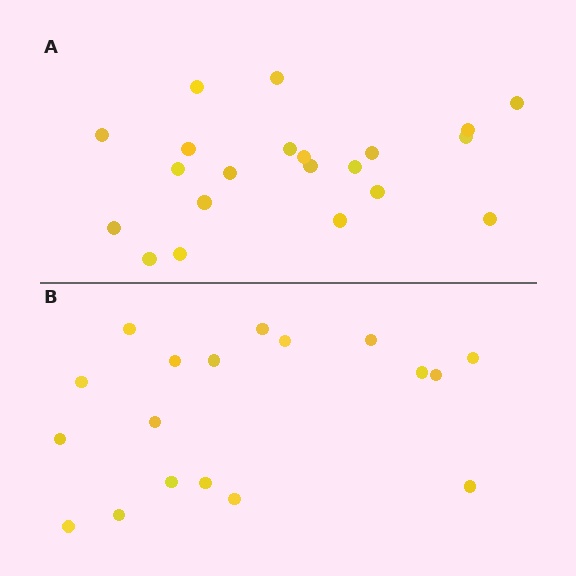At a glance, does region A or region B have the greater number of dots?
Region A (the top region) has more dots.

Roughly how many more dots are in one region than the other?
Region A has just a few more — roughly 2 or 3 more dots than region B.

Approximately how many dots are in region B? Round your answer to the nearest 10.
About 20 dots. (The exact count is 18, which rounds to 20.)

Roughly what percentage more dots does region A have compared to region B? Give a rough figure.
About 15% more.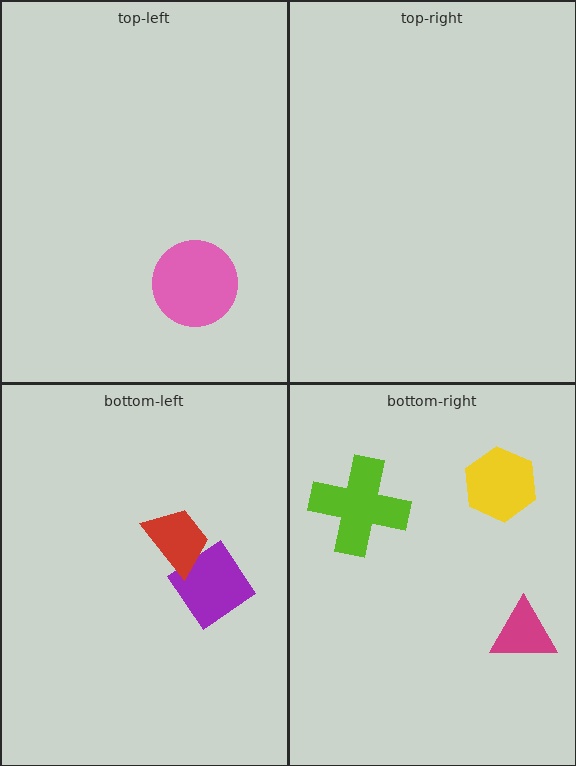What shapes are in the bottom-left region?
The purple diamond, the red trapezoid.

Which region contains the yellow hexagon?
The bottom-right region.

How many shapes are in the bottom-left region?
2.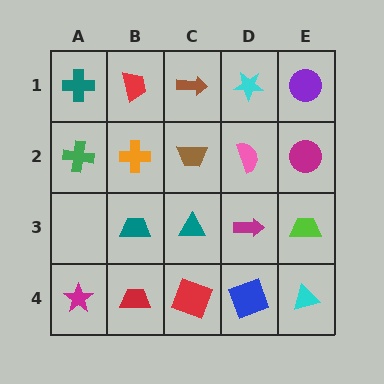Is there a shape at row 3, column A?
No, that cell is empty.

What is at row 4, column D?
A blue square.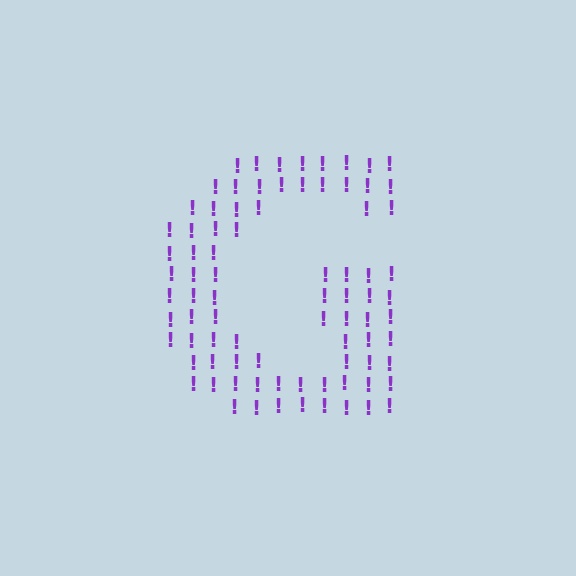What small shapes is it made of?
It is made of small exclamation marks.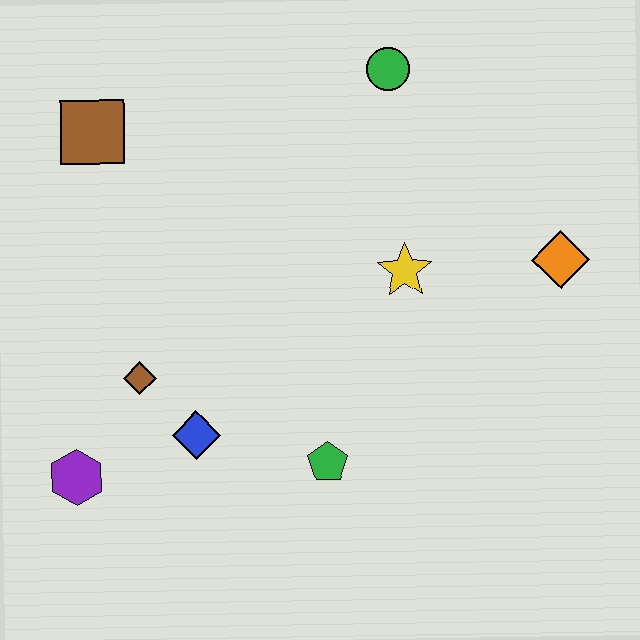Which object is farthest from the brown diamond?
The orange diamond is farthest from the brown diamond.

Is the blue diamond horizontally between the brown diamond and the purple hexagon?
No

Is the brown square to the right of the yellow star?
No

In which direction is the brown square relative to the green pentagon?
The brown square is above the green pentagon.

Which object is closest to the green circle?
The yellow star is closest to the green circle.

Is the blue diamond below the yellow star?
Yes